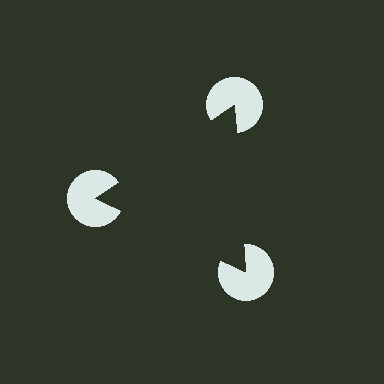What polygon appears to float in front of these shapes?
An illusory triangle — its edges are inferred from the aligned wedge cuts in the pac-man discs, not physically drawn.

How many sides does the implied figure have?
3 sides.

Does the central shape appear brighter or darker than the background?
It typically appears slightly darker than the background, even though no actual brightness change is drawn.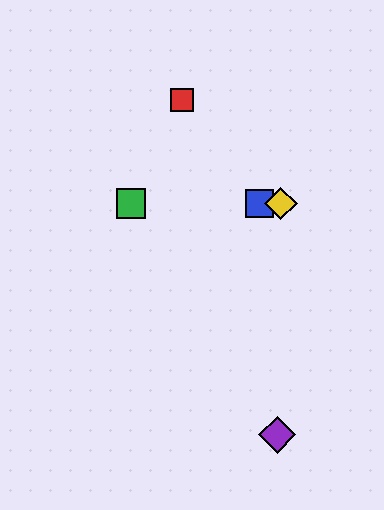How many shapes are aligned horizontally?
3 shapes (the blue square, the green square, the yellow diamond) are aligned horizontally.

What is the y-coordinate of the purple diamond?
The purple diamond is at y≈435.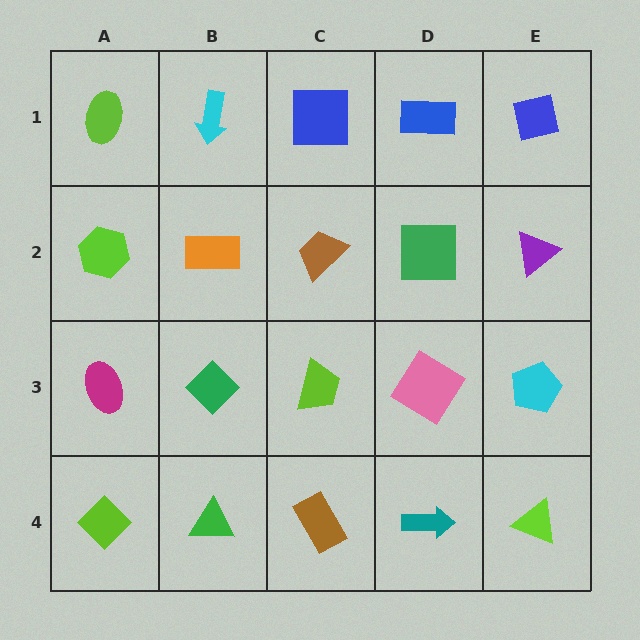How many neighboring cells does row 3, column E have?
3.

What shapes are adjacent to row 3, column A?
A lime hexagon (row 2, column A), a lime diamond (row 4, column A), a green diamond (row 3, column B).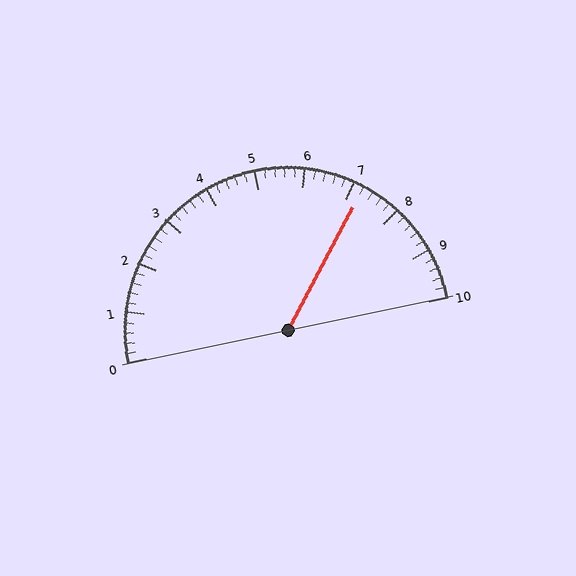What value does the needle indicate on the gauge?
The needle indicates approximately 7.2.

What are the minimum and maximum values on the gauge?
The gauge ranges from 0 to 10.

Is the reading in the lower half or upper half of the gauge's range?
The reading is in the upper half of the range (0 to 10).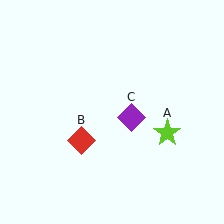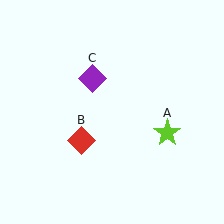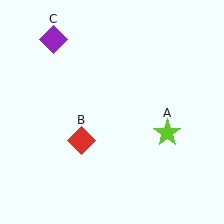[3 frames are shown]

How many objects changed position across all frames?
1 object changed position: purple diamond (object C).